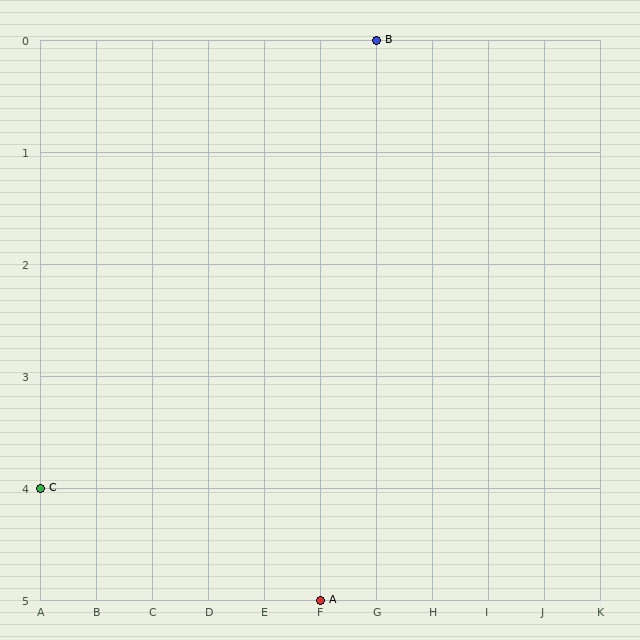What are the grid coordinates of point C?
Point C is at grid coordinates (A, 4).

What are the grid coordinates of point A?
Point A is at grid coordinates (F, 5).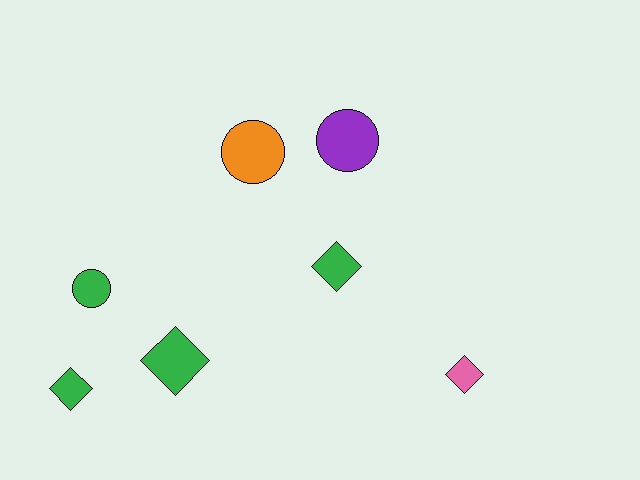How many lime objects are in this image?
There are no lime objects.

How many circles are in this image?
There are 3 circles.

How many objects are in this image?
There are 7 objects.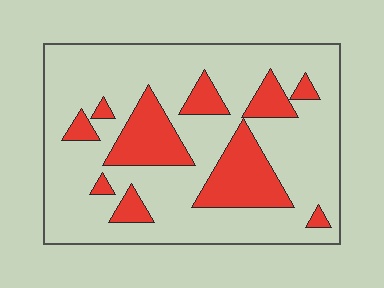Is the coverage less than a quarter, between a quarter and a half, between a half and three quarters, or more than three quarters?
Less than a quarter.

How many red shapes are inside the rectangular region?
10.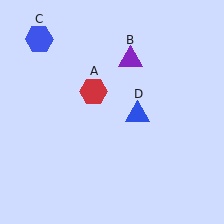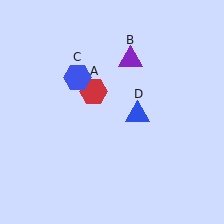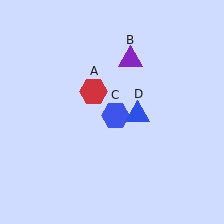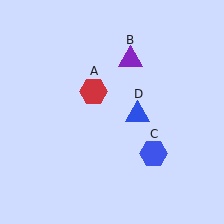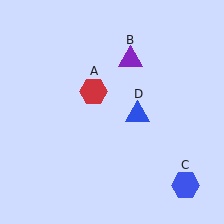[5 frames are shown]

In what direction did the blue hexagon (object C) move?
The blue hexagon (object C) moved down and to the right.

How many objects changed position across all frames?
1 object changed position: blue hexagon (object C).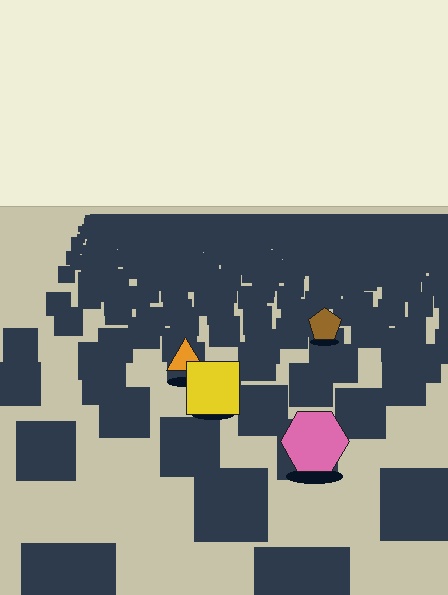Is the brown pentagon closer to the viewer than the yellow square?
No. The yellow square is closer — you can tell from the texture gradient: the ground texture is coarser near it.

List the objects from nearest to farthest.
From nearest to farthest: the pink hexagon, the yellow square, the orange triangle, the brown pentagon.